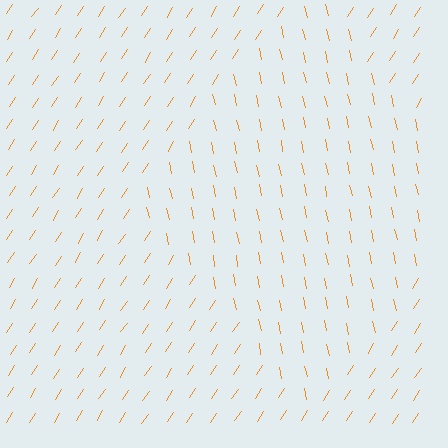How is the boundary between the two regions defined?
The boundary is defined purely by a change in line orientation (approximately 45 degrees difference). All lines are the same color and thickness.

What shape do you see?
I see a diamond.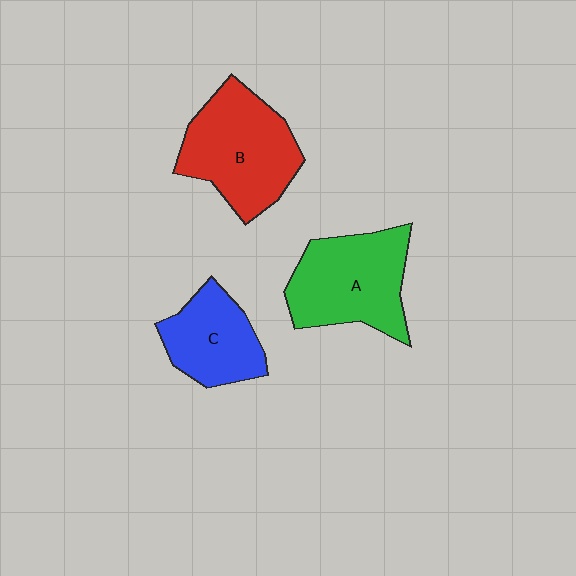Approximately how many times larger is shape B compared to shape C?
Approximately 1.5 times.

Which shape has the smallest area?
Shape C (blue).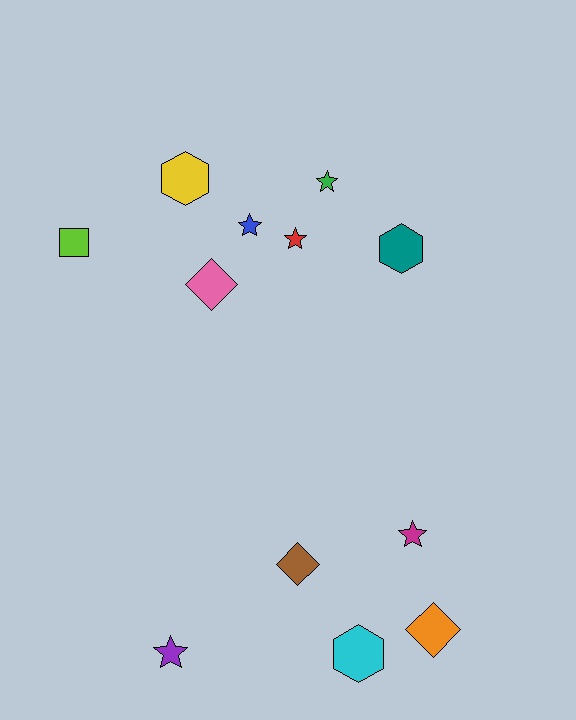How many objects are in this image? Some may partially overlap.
There are 12 objects.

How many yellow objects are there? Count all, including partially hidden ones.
There is 1 yellow object.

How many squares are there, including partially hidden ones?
There is 1 square.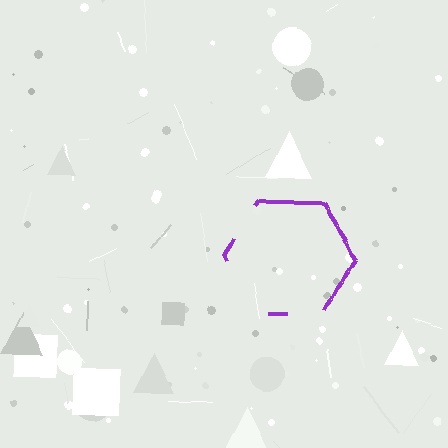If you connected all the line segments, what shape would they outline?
They would outline a hexagon.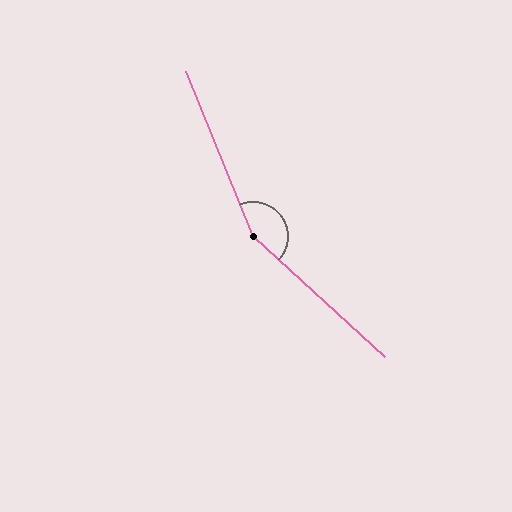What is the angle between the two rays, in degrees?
Approximately 154 degrees.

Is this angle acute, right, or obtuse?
It is obtuse.